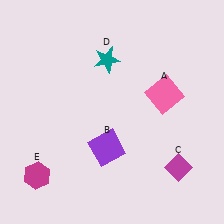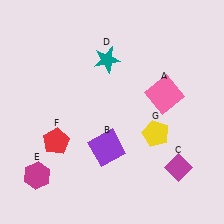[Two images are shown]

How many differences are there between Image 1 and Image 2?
There are 2 differences between the two images.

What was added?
A red pentagon (F), a yellow pentagon (G) were added in Image 2.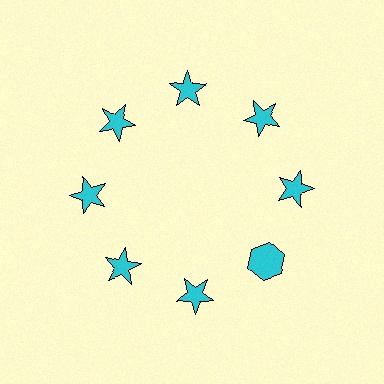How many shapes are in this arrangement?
There are 8 shapes arranged in a ring pattern.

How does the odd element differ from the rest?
It has a different shape: hexagon instead of star.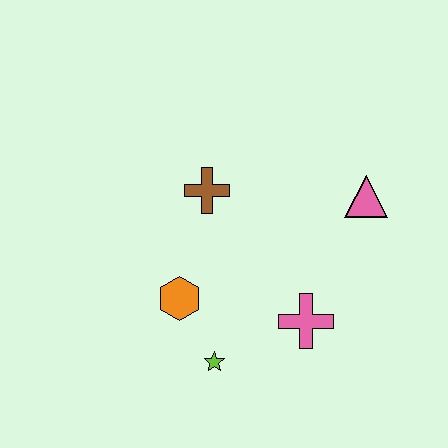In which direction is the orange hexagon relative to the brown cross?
The orange hexagon is below the brown cross.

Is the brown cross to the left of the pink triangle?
Yes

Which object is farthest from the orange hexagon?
The pink triangle is farthest from the orange hexagon.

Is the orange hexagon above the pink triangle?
No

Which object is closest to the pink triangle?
The pink cross is closest to the pink triangle.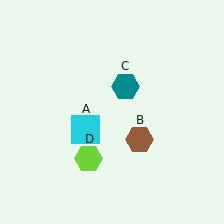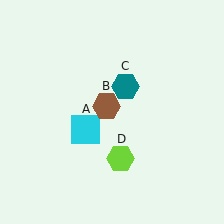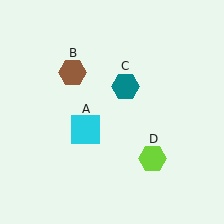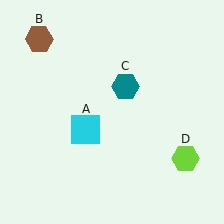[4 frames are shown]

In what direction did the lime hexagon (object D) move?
The lime hexagon (object D) moved right.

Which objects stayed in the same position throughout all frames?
Cyan square (object A) and teal hexagon (object C) remained stationary.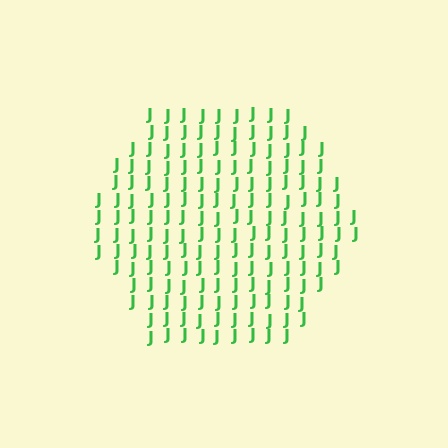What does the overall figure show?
The overall figure shows a hexagon.